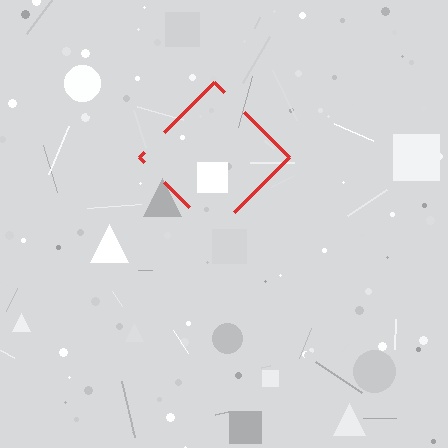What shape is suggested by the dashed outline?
The dashed outline suggests a diamond.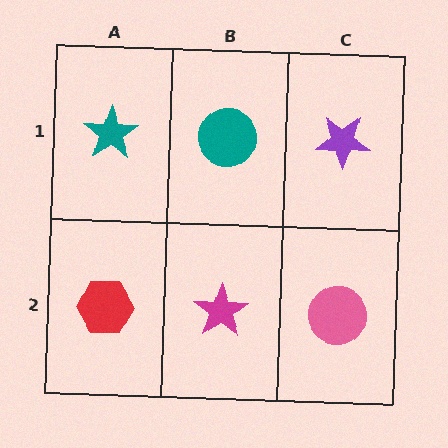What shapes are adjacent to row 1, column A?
A red hexagon (row 2, column A), a teal circle (row 1, column B).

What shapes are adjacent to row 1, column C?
A pink circle (row 2, column C), a teal circle (row 1, column B).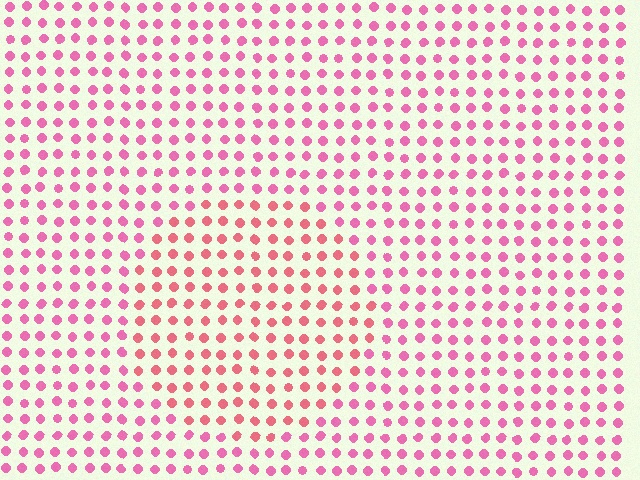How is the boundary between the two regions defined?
The boundary is defined purely by a slight shift in hue (about 24 degrees). Spacing, size, and orientation are identical on both sides.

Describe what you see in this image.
The image is filled with small pink elements in a uniform arrangement. A circle-shaped region is visible where the elements are tinted to a slightly different hue, forming a subtle color boundary.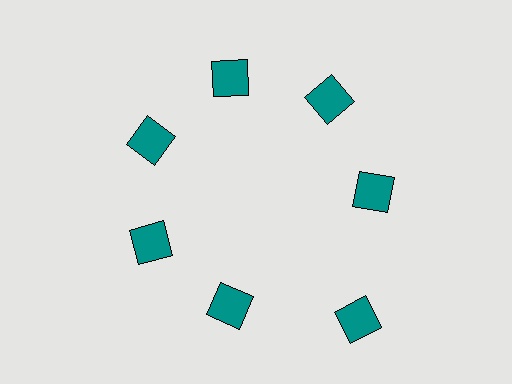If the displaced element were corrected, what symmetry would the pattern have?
It would have 7-fold rotational symmetry — the pattern would map onto itself every 51 degrees.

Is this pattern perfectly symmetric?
No. The 7 teal squares are arranged in a ring, but one element near the 5 o'clock position is pushed outward from the center, breaking the 7-fold rotational symmetry.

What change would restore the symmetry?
The symmetry would be restored by moving it inward, back onto the ring so that all 7 squares sit at equal angles and equal distance from the center.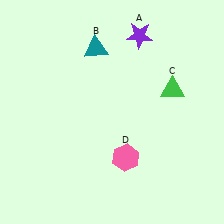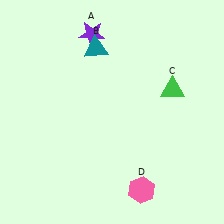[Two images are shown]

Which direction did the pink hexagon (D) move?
The pink hexagon (D) moved down.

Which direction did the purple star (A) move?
The purple star (A) moved left.